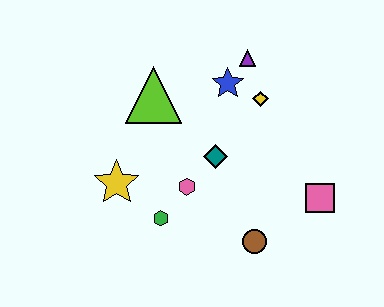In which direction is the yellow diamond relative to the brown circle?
The yellow diamond is above the brown circle.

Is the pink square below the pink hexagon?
Yes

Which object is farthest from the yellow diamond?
The yellow star is farthest from the yellow diamond.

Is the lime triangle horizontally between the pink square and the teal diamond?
No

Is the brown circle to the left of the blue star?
No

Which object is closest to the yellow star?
The green hexagon is closest to the yellow star.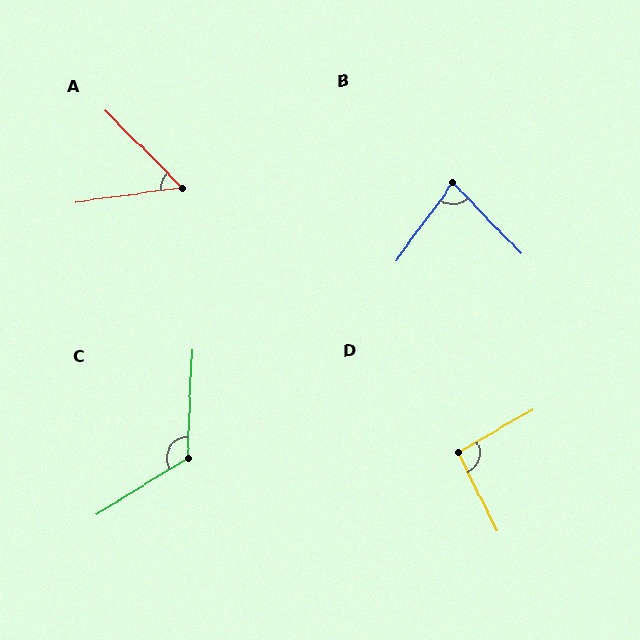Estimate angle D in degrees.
Approximately 93 degrees.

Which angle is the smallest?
A, at approximately 53 degrees.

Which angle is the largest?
C, at approximately 124 degrees.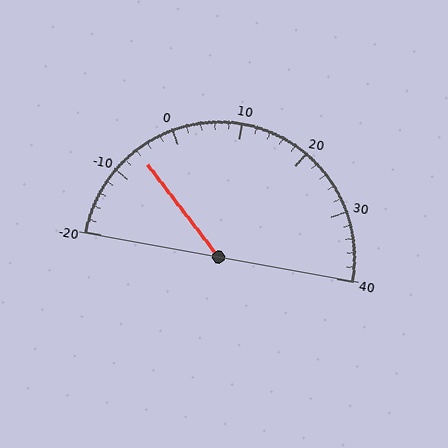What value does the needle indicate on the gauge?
The needle indicates approximately -6.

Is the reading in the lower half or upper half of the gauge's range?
The reading is in the lower half of the range (-20 to 40).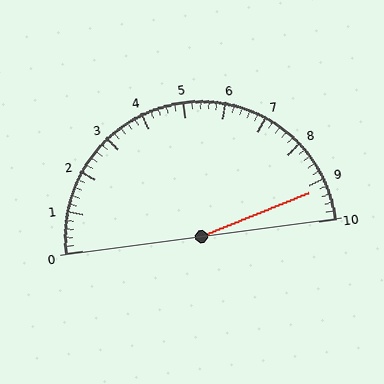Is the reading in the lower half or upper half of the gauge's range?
The reading is in the upper half of the range (0 to 10).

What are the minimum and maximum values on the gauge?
The gauge ranges from 0 to 10.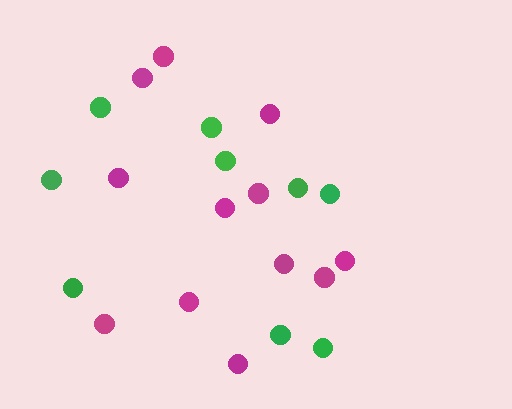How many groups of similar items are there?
There are 2 groups: one group of green circles (9) and one group of magenta circles (12).